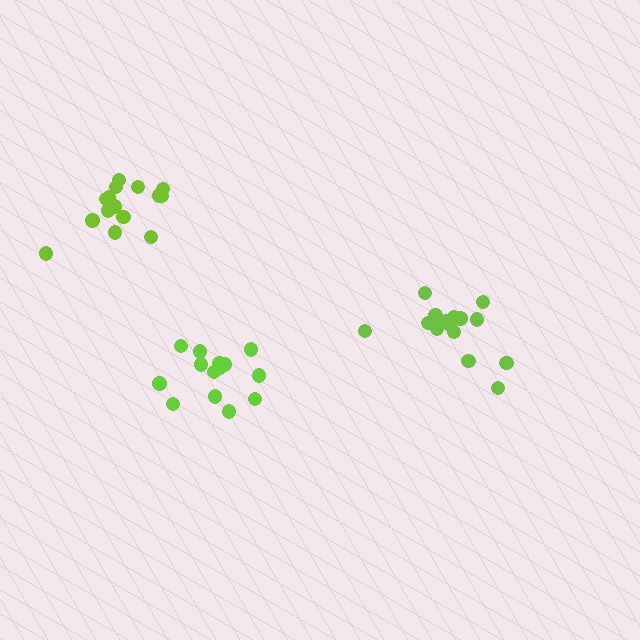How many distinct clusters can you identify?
There are 3 distinct clusters.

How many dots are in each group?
Group 1: 15 dots, Group 2: 15 dots, Group 3: 15 dots (45 total).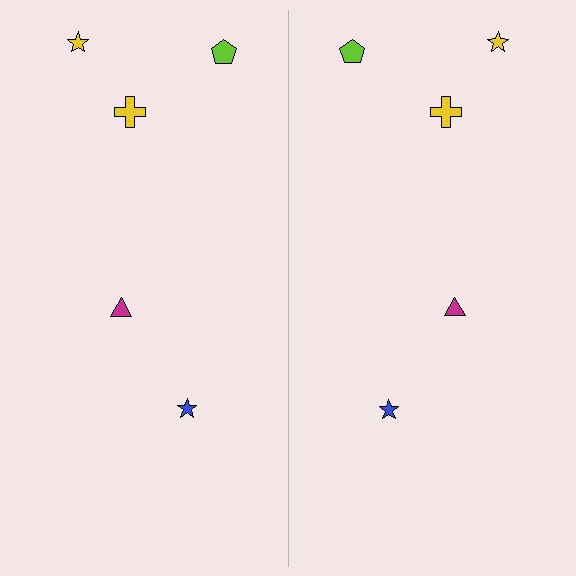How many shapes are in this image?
There are 10 shapes in this image.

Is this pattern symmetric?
Yes, this pattern has bilateral (reflection) symmetry.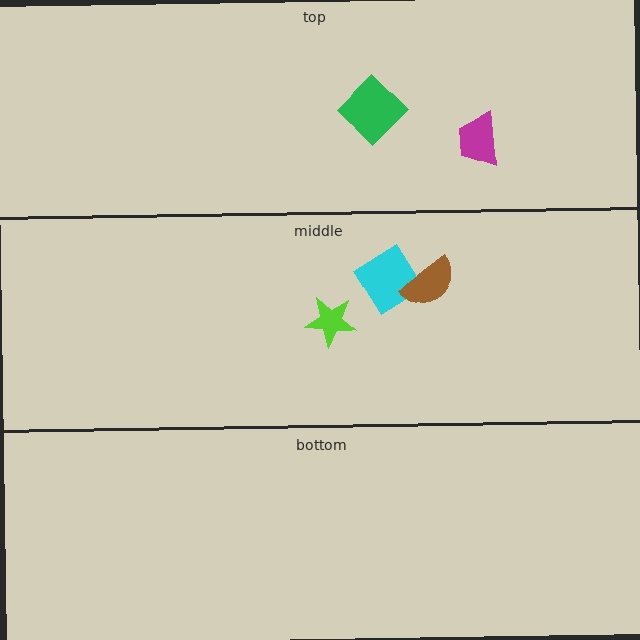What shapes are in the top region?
The magenta trapezoid, the green diamond.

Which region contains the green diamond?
The top region.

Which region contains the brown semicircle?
The middle region.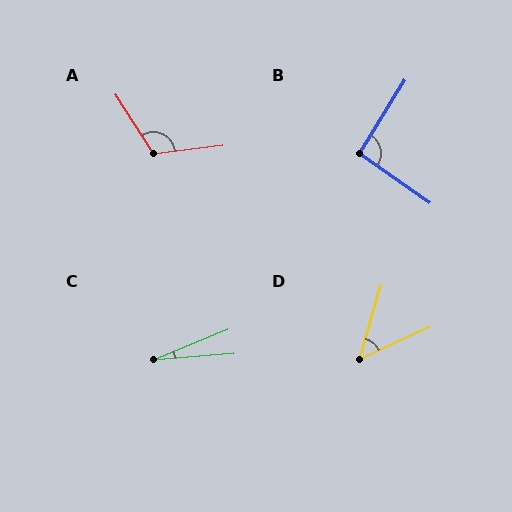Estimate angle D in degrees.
Approximately 49 degrees.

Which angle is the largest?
A, at approximately 116 degrees.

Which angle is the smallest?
C, at approximately 18 degrees.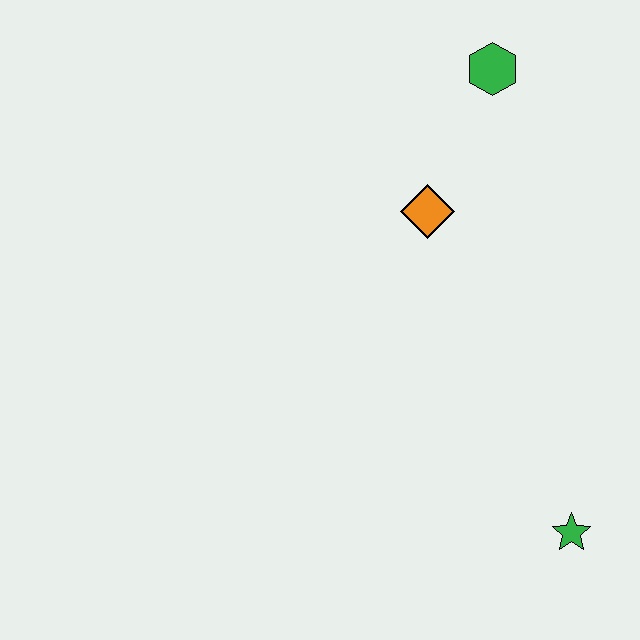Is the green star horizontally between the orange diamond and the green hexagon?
No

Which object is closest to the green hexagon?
The orange diamond is closest to the green hexagon.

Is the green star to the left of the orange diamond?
No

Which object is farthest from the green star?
The green hexagon is farthest from the green star.